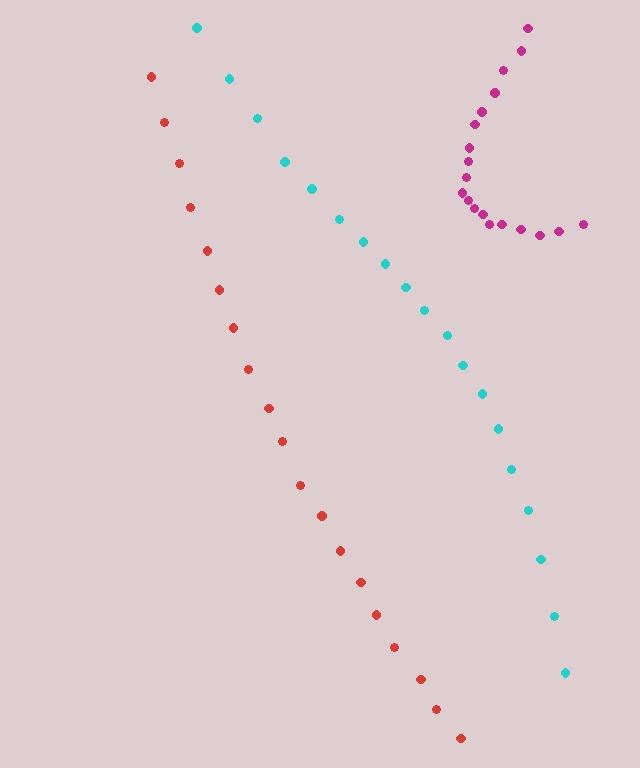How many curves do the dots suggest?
There are 3 distinct paths.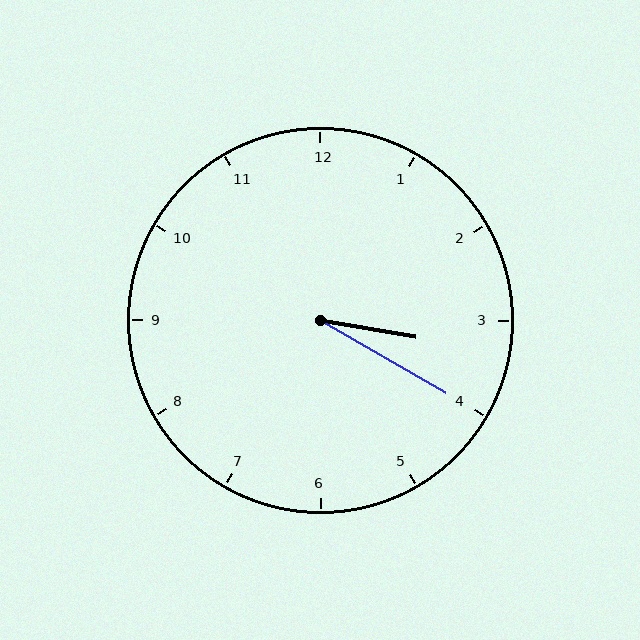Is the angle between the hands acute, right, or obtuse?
It is acute.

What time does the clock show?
3:20.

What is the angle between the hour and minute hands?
Approximately 20 degrees.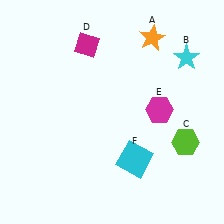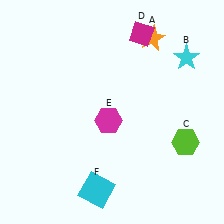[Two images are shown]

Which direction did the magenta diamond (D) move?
The magenta diamond (D) moved right.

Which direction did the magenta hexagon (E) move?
The magenta hexagon (E) moved left.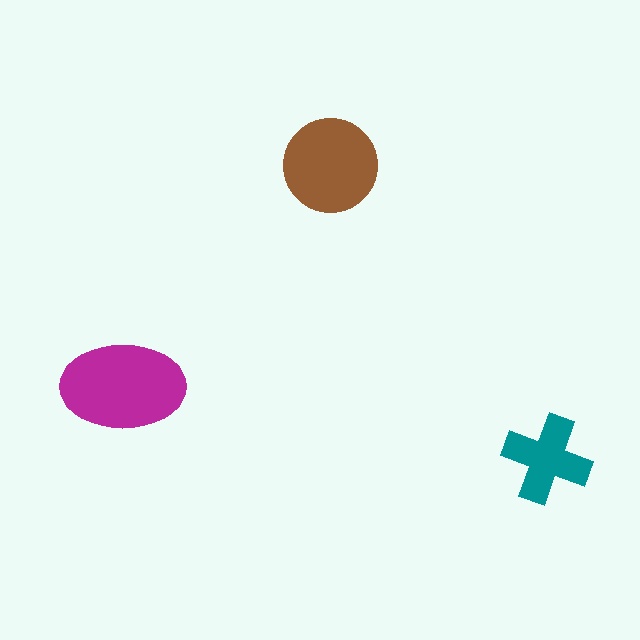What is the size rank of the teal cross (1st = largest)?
3rd.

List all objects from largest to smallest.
The magenta ellipse, the brown circle, the teal cross.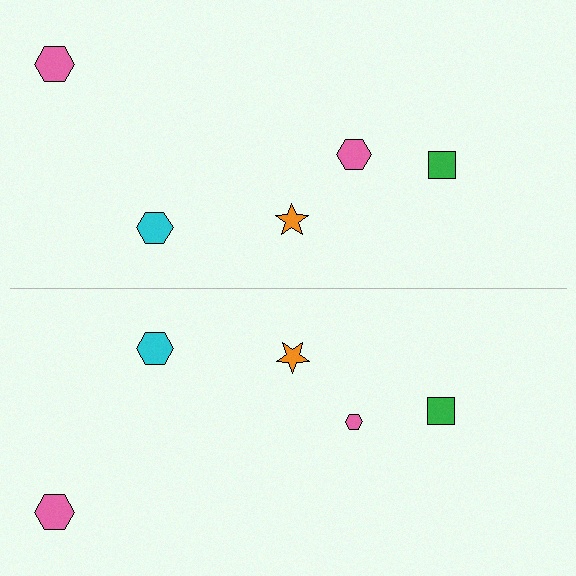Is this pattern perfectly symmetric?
No, the pattern is not perfectly symmetric. The pink hexagon on the bottom side has a different size than its mirror counterpart.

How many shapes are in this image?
There are 10 shapes in this image.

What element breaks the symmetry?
The pink hexagon on the bottom side has a different size than its mirror counterpart.